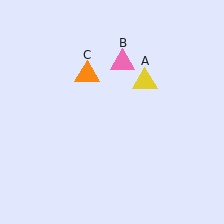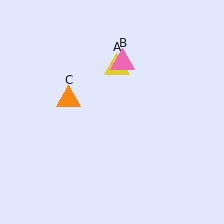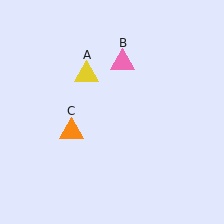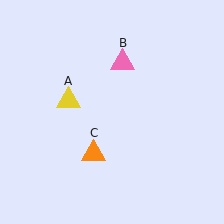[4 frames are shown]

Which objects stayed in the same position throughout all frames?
Pink triangle (object B) remained stationary.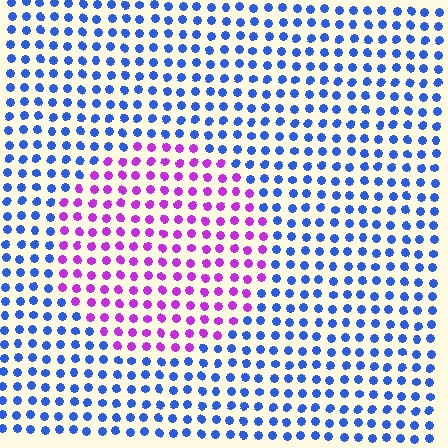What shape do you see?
I see a circle.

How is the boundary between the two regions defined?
The boundary is defined purely by a slight shift in hue (about 69 degrees). Spacing, size, and orientation are identical on both sides.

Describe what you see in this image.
The image is filled with small blue elements in a uniform arrangement. A circle-shaped region is visible where the elements are tinted to a slightly different hue, forming a subtle color boundary.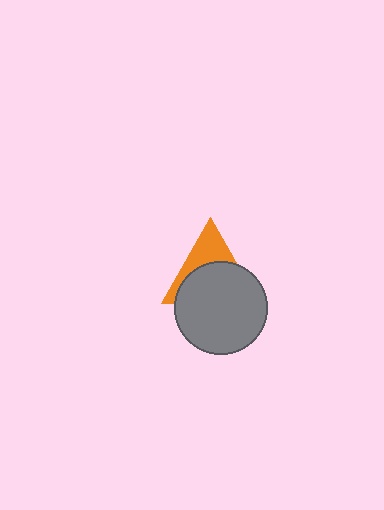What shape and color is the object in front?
The object in front is a gray circle.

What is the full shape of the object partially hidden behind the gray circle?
The partially hidden object is an orange triangle.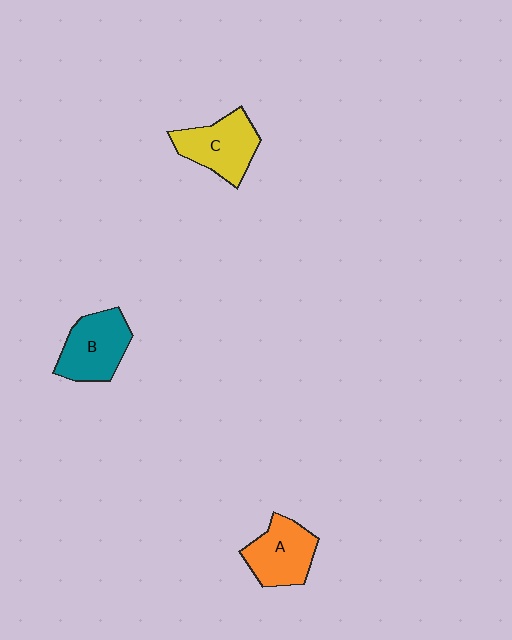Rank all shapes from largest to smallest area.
From largest to smallest: B (teal), C (yellow), A (orange).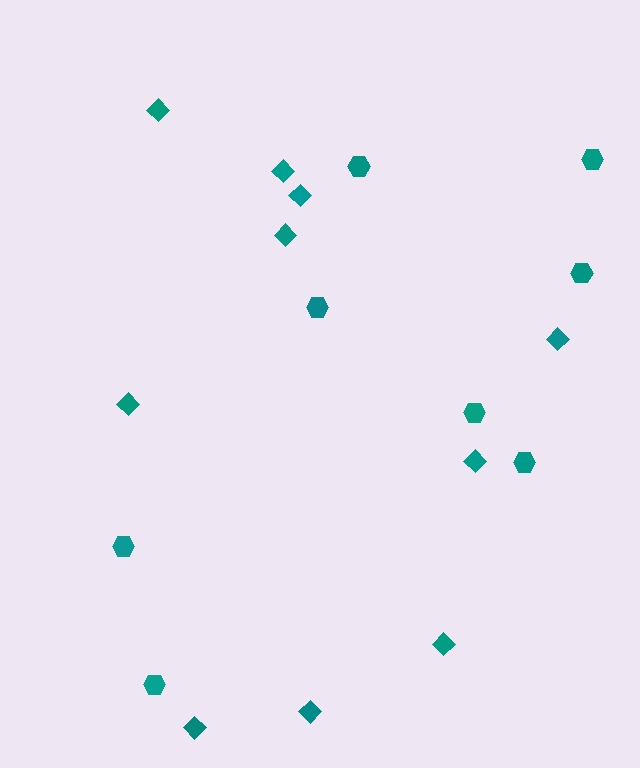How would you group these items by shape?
There are 2 groups: one group of diamonds (10) and one group of hexagons (8).